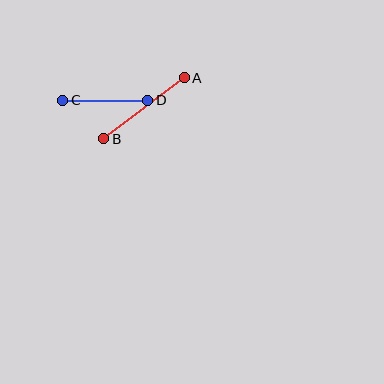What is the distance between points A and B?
The distance is approximately 101 pixels.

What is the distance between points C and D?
The distance is approximately 85 pixels.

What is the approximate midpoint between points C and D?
The midpoint is at approximately (105, 100) pixels.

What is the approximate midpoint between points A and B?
The midpoint is at approximately (144, 108) pixels.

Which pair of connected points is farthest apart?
Points A and B are farthest apart.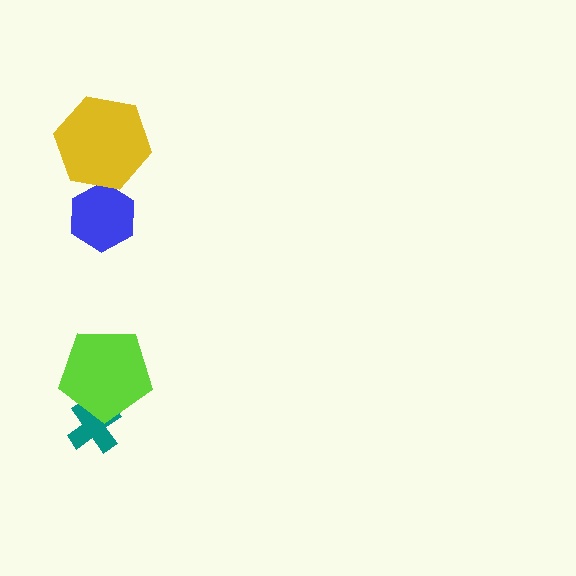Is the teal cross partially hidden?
Yes, it is partially covered by another shape.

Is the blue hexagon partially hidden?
Yes, it is partially covered by another shape.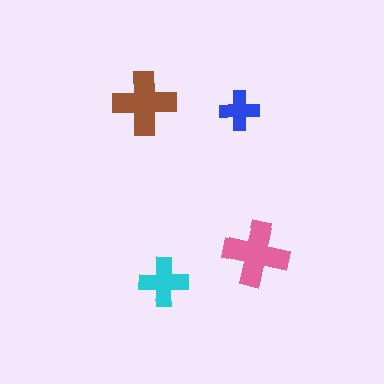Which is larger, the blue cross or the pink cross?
The pink one.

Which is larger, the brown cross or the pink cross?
The pink one.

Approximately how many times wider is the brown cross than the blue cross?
About 1.5 times wider.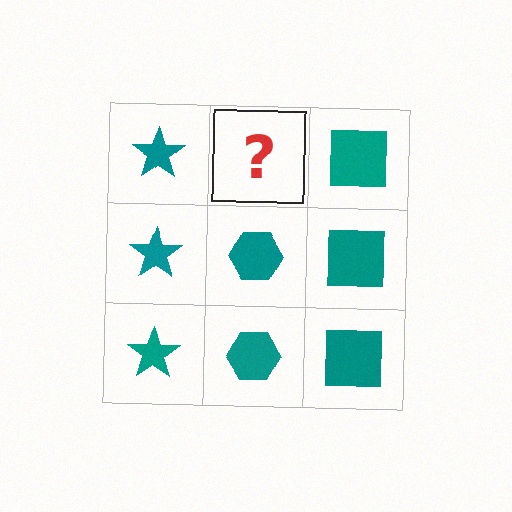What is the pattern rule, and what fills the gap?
The rule is that each column has a consistent shape. The gap should be filled with a teal hexagon.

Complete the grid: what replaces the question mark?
The question mark should be replaced with a teal hexagon.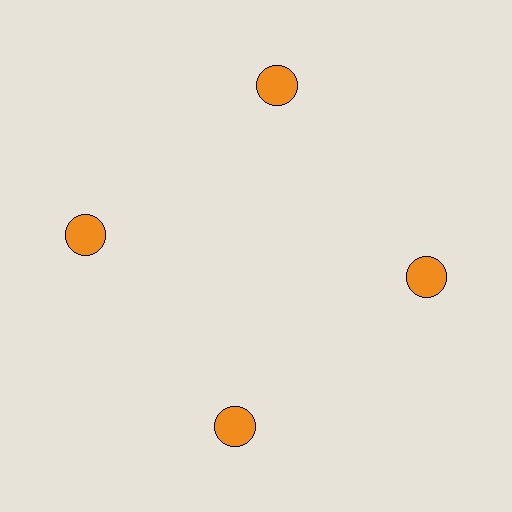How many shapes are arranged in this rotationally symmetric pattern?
There are 4 shapes, arranged in 4 groups of 1.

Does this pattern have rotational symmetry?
Yes, this pattern has 4-fold rotational symmetry. It looks the same after rotating 90 degrees around the center.